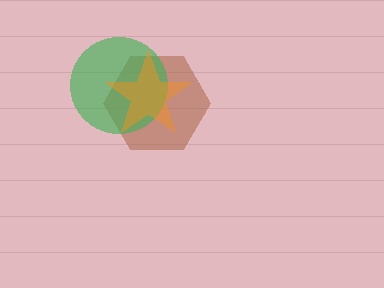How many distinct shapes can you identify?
There are 3 distinct shapes: a brown hexagon, a green circle, an orange star.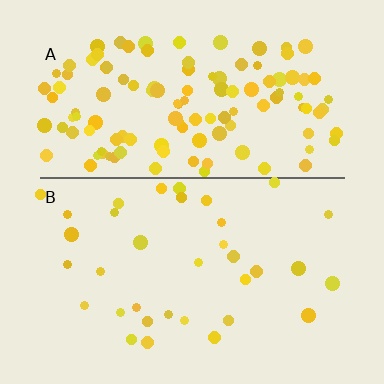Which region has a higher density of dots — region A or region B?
A (the top).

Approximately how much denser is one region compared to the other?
Approximately 3.6× — region A over region B.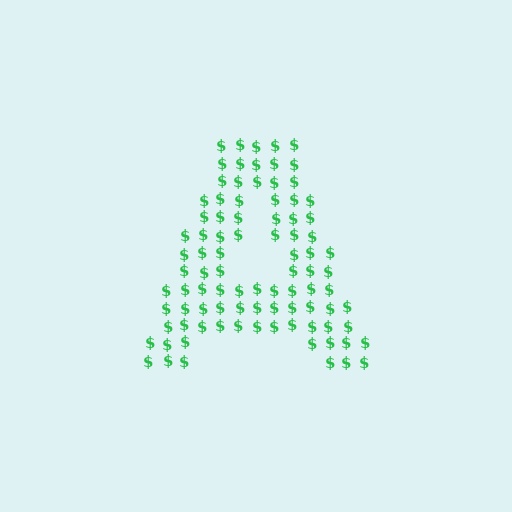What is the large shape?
The large shape is the letter A.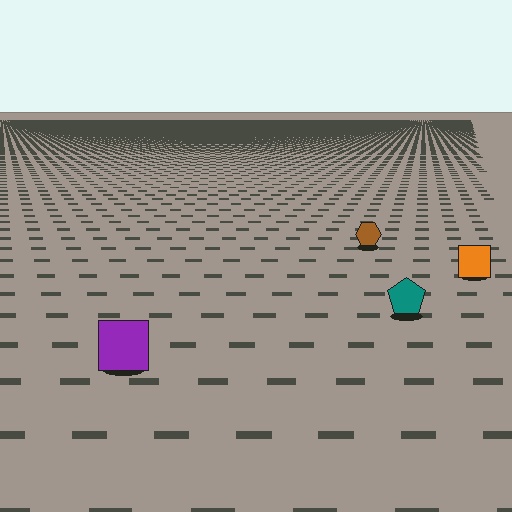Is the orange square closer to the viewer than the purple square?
No. The purple square is closer — you can tell from the texture gradient: the ground texture is coarser near it.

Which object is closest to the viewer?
The purple square is closest. The texture marks near it are larger and more spread out.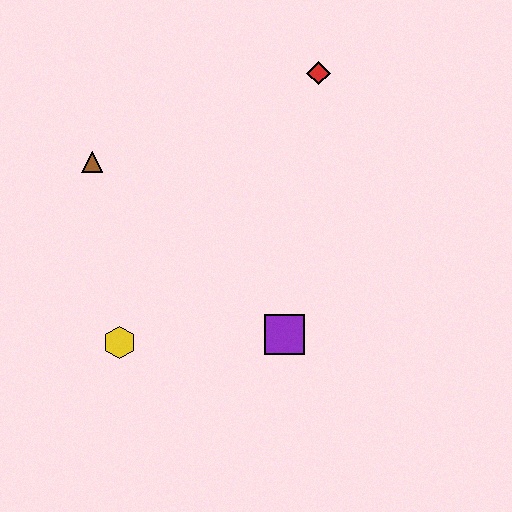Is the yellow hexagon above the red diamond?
No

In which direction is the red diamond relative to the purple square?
The red diamond is above the purple square.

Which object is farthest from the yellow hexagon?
The red diamond is farthest from the yellow hexagon.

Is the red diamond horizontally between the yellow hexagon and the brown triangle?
No